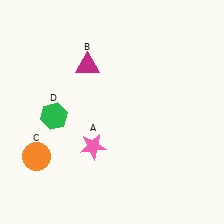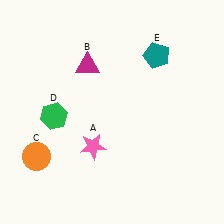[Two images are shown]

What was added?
A teal pentagon (E) was added in Image 2.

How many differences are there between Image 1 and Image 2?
There is 1 difference between the two images.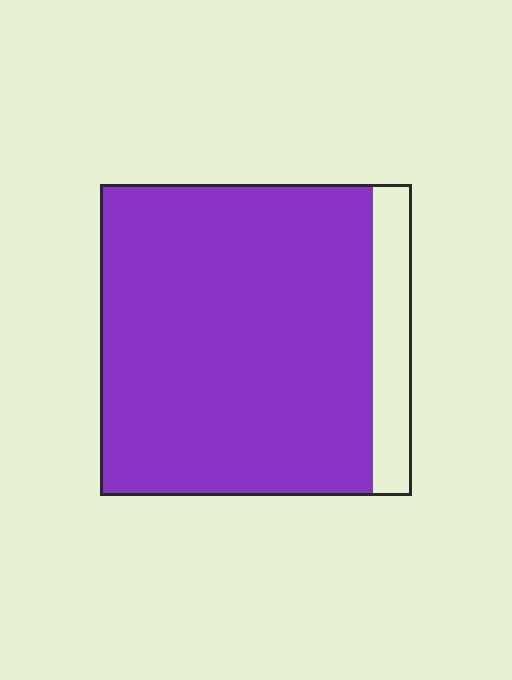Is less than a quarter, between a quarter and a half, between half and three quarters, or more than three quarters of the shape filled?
More than three quarters.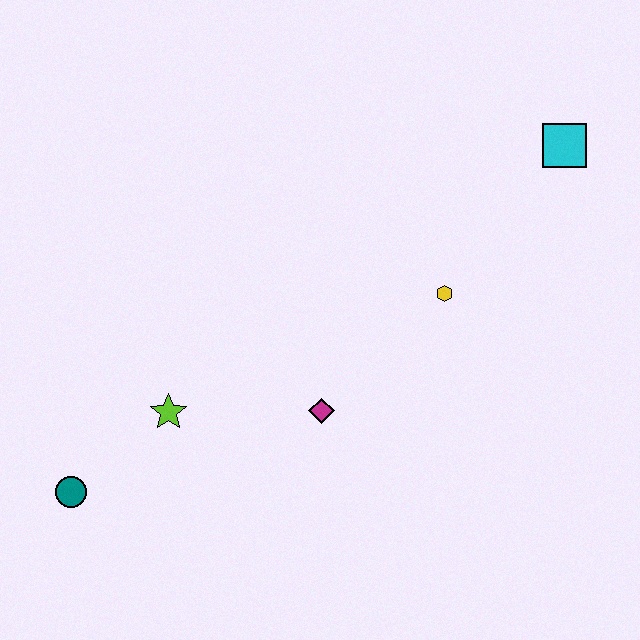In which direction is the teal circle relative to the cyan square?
The teal circle is to the left of the cyan square.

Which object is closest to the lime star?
The teal circle is closest to the lime star.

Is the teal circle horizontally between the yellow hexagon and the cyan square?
No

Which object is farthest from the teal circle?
The cyan square is farthest from the teal circle.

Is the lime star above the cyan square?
No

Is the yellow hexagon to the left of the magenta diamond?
No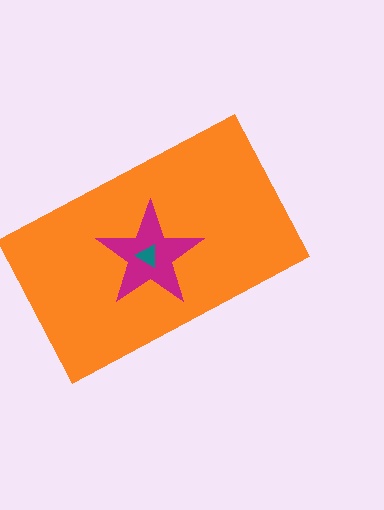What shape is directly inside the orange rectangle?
The magenta star.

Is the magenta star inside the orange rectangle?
Yes.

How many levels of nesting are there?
3.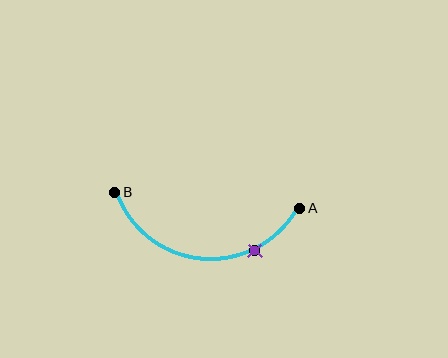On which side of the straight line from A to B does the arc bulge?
The arc bulges below the straight line connecting A and B.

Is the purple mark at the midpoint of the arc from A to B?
No. The purple mark lies on the arc but is closer to endpoint A. The arc midpoint would be at the point on the curve equidistant along the arc from both A and B.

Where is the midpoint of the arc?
The arc midpoint is the point on the curve farthest from the straight line joining A and B. It sits below that line.